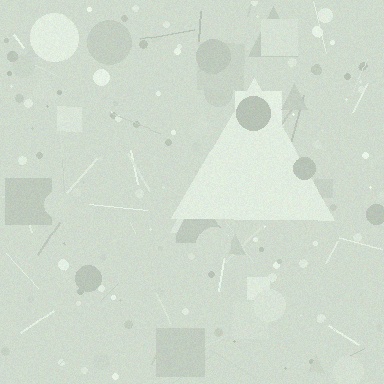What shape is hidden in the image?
A triangle is hidden in the image.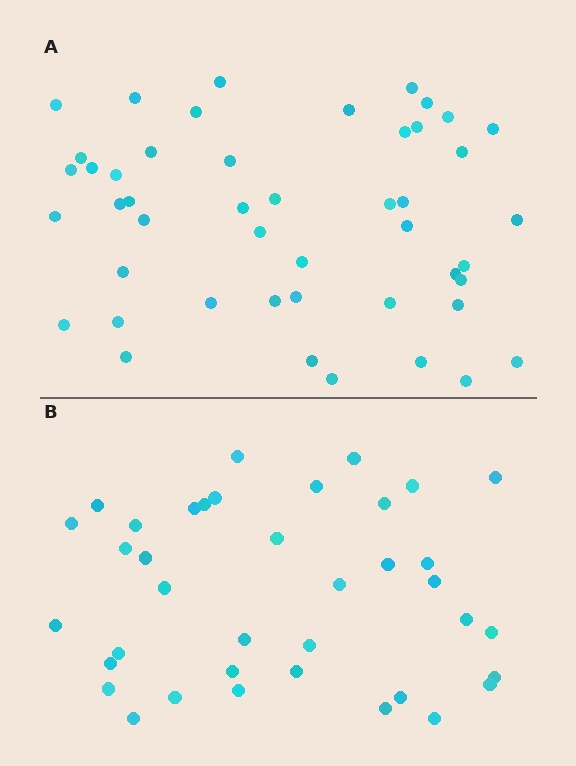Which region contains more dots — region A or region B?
Region A (the top region) has more dots.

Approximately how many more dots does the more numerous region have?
Region A has roughly 8 or so more dots than region B.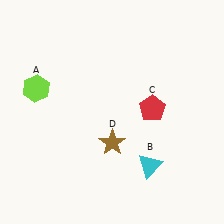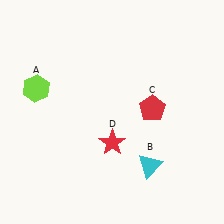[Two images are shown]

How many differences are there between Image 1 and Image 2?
There is 1 difference between the two images.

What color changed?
The star (D) changed from brown in Image 1 to red in Image 2.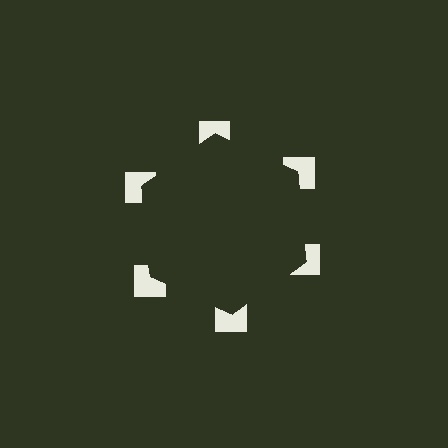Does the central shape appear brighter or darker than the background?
It typically appears slightly darker than the background, even though no actual brightness change is drawn.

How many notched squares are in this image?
There are 6 — one at each vertex of the illusory hexagon.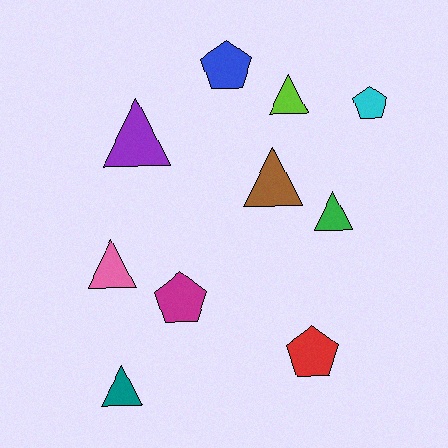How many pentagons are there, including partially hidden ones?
There are 4 pentagons.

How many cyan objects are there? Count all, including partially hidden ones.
There is 1 cyan object.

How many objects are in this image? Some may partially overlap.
There are 10 objects.